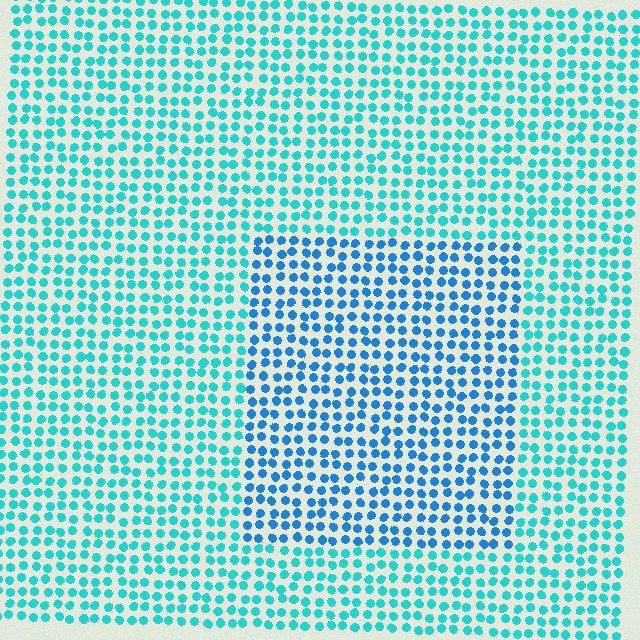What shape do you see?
I see a rectangle.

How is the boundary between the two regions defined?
The boundary is defined purely by a slight shift in hue (about 30 degrees). Spacing, size, and orientation are identical on both sides.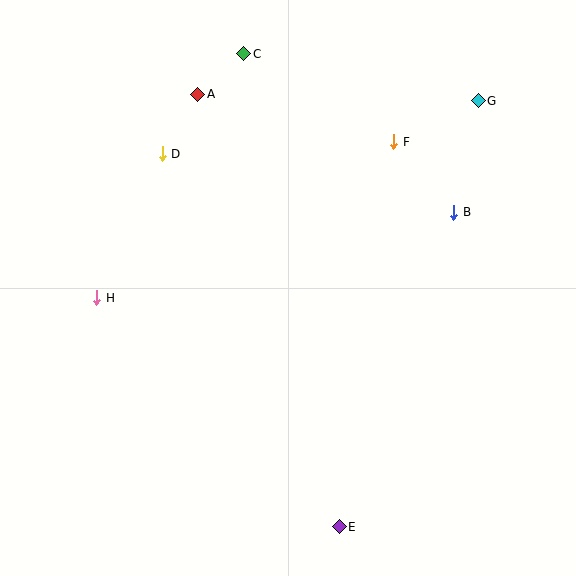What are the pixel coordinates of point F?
Point F is at (394, 142).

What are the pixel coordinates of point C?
Point C is at (244, 54).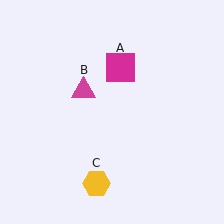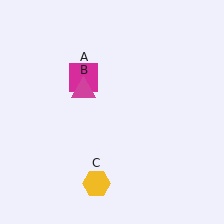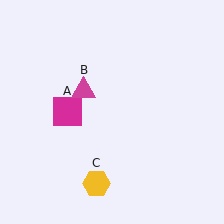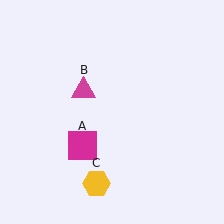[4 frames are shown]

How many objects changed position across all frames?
1 object changed position: magenta square (object A).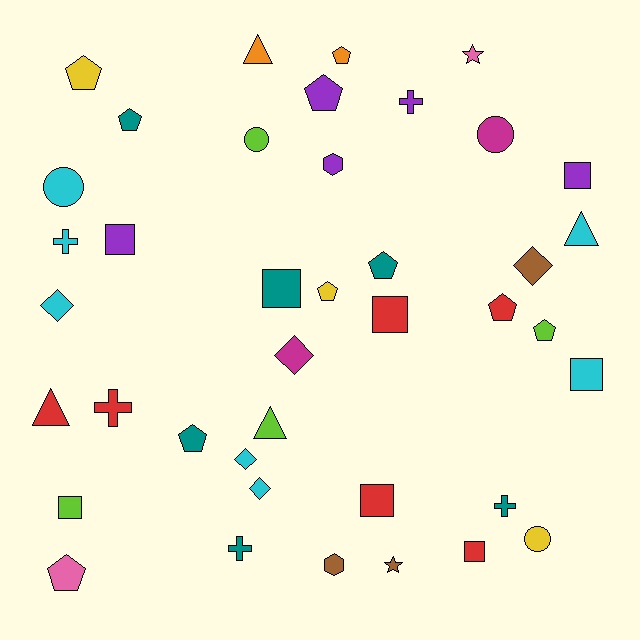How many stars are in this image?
There are 2 stars.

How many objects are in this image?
There are 40 objects.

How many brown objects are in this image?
There are 3 brown objects.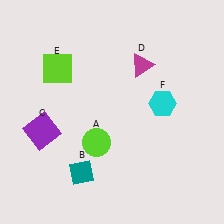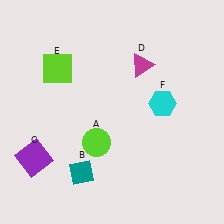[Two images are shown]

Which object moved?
The purple square (C) moved down.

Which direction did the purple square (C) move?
The purple square (C) moved down.